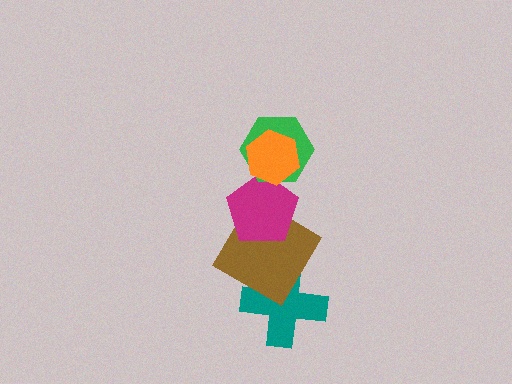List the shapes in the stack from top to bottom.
From top to bottom: the orange hexagon, the green hexagon, the magenta pentagon, the brown diamond, the teal cross.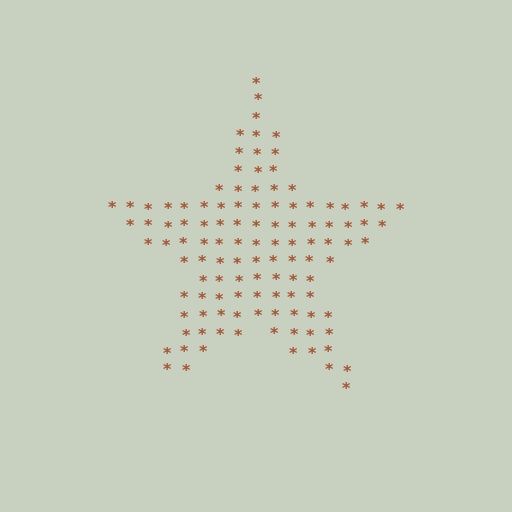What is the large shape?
The large shape is a star.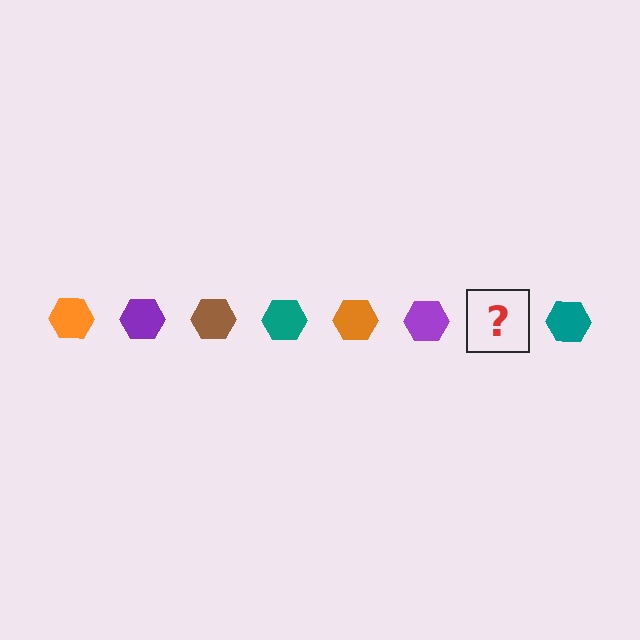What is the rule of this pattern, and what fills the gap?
The rule is that the pattern cycles through orange, purple, brown, teal hexagons. The gap should be filled with a brown hexagon.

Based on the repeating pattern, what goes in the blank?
The blank should be a brown hexagon.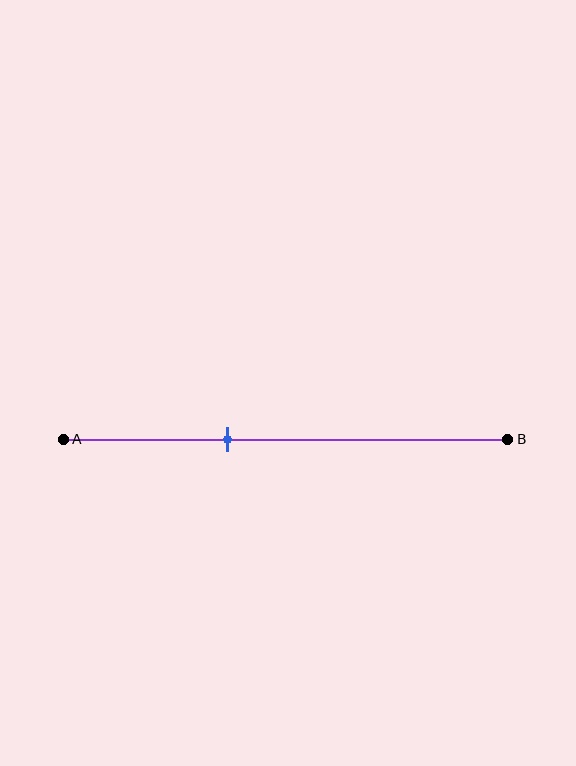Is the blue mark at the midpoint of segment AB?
No, the mark is at about 35% from A, not at the 50% midpoint.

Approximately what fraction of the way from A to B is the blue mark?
The blue mark is approximately 35% of the way from A to B.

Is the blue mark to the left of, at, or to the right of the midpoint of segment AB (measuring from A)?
The blue mark is to the left of the midpoint of segment AB.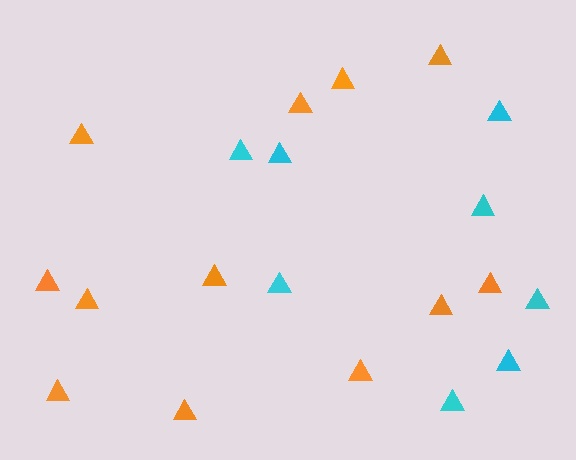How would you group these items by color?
There are 2 groups: one group of orange triangles (12) and one group of cyan triangles (8).